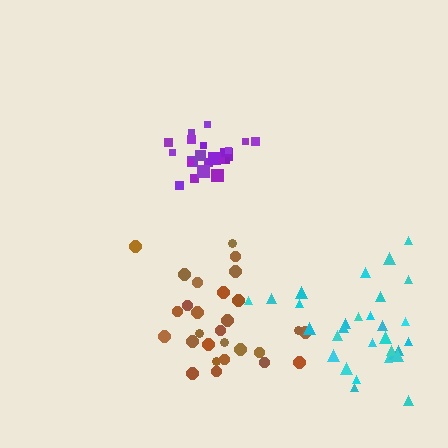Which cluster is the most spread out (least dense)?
Brown.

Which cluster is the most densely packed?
Purple.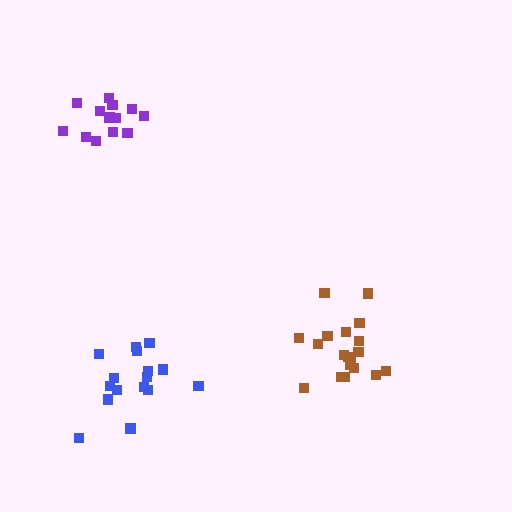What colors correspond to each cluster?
The clusters are colored: blue, purple, brown.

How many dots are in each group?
Group 1: 17 dots, Group 2: 13 dots, Group 3: 19 dots (49 total).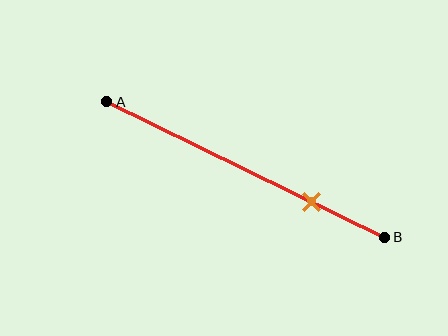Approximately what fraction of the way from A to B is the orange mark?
The orange mark is approximately 75% of the way from A to B.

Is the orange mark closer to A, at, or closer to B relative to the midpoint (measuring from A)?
The orange mark is closer to point B than the midpoint of segment AB.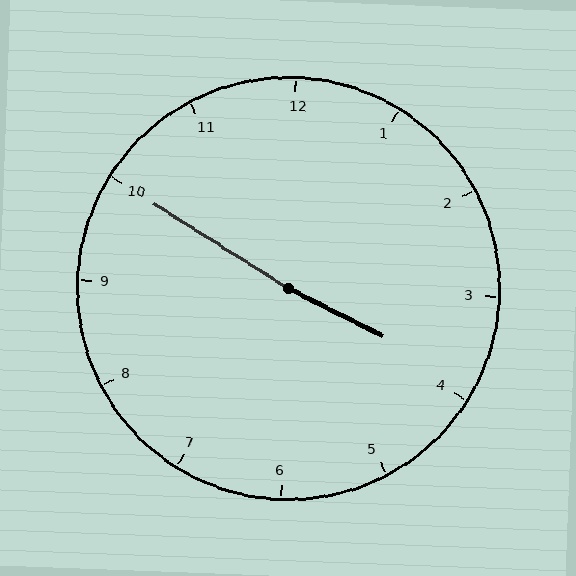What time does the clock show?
3:50.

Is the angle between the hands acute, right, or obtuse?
It is obtuse.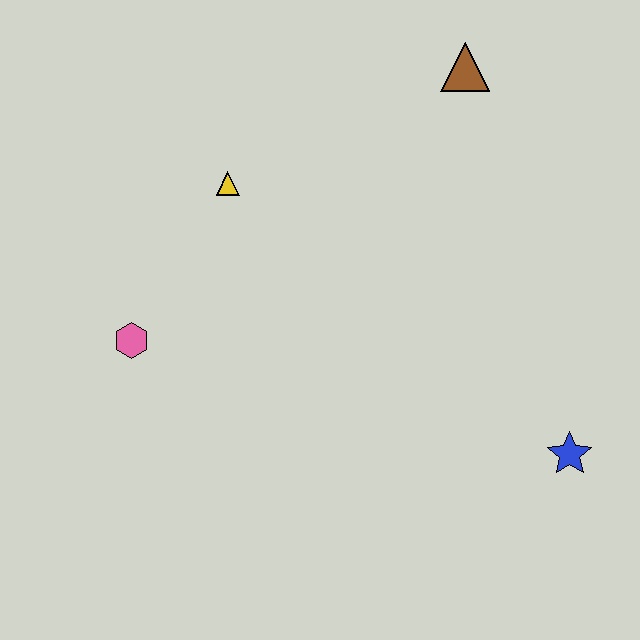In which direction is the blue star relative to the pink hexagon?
The blue star is to the right of the pink hexagon.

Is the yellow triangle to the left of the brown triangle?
Yes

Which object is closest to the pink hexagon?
The yellow triangle is closest to the pink hexagon.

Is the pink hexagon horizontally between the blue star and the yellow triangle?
No